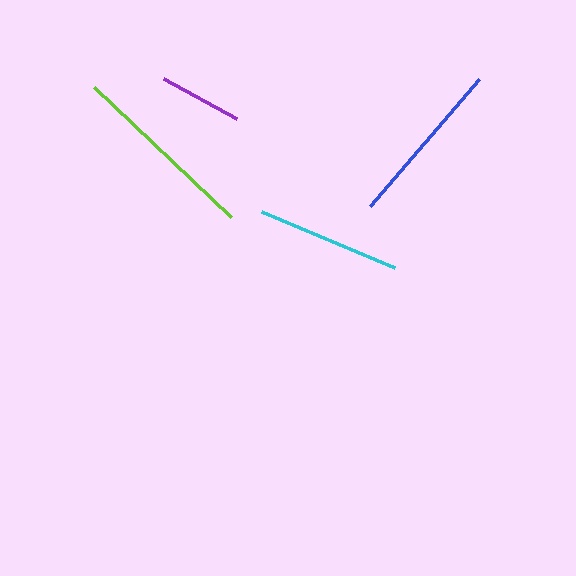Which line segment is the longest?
The lime line is the longest at approximately 189 pixels.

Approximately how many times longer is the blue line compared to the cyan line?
The blue line is approximately 1.2 times the length of the cyan line.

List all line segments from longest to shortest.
From longest to shortest: lime, blue, cyan, purple.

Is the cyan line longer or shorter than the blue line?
The blue line is longer than the cyan line.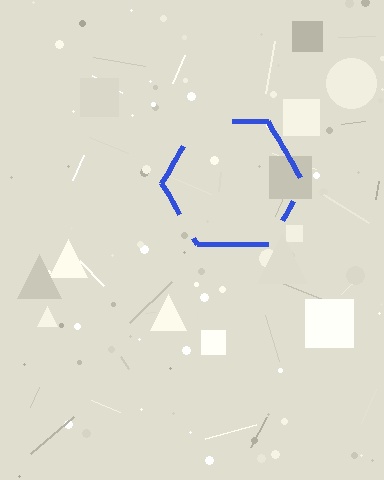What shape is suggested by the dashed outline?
The dashed outline suggests a hexagon.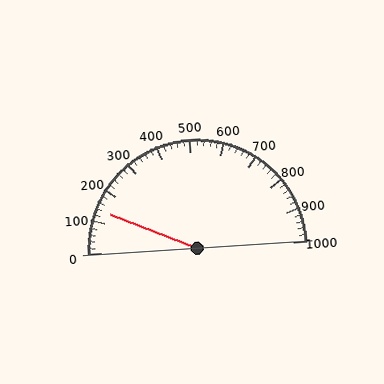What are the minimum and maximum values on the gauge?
The gauge ranges from 0 to 1000.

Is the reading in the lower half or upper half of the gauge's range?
The reading is in the lower half of the range (0 to 1000).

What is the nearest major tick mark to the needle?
The nearest major tick mark is 100.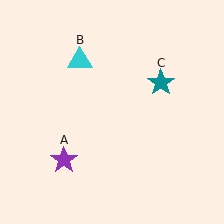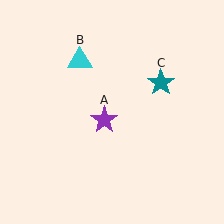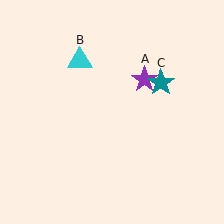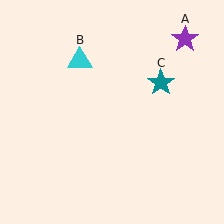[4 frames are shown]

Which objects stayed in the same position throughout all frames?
Cyan triangle (object B) and teal star (object C) remained stationary.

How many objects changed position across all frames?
1 object changed position: purple star (object A).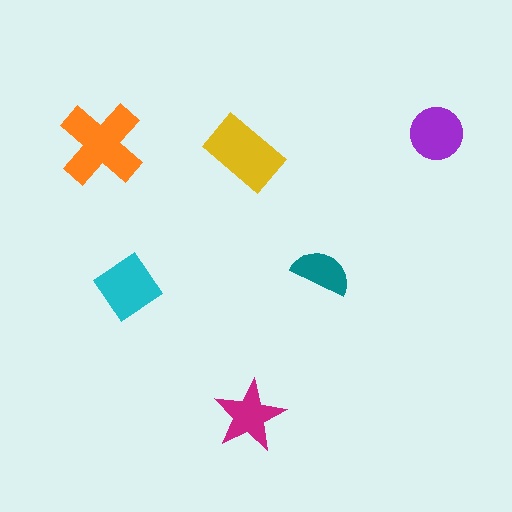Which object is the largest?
The orange cross.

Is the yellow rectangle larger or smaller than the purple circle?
Larger.